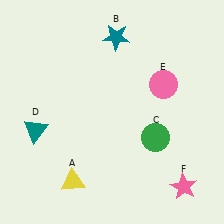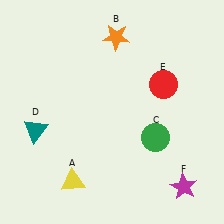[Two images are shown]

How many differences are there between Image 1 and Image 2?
There are 3 differences between the two images.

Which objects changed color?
B changed from teal to orange. E changed from pink to red. F changed from pink to magenta.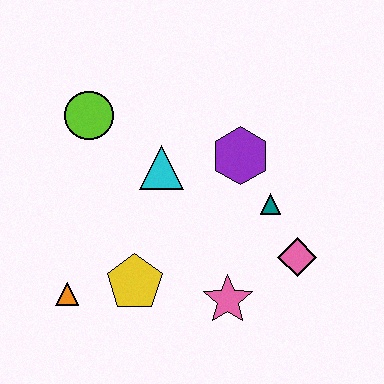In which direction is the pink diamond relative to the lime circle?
The pink diamond is to the right of the lime circle.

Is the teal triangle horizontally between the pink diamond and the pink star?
Yes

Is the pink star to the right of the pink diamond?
No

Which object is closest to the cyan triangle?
The purple hexagon is closest to the cyan triangle.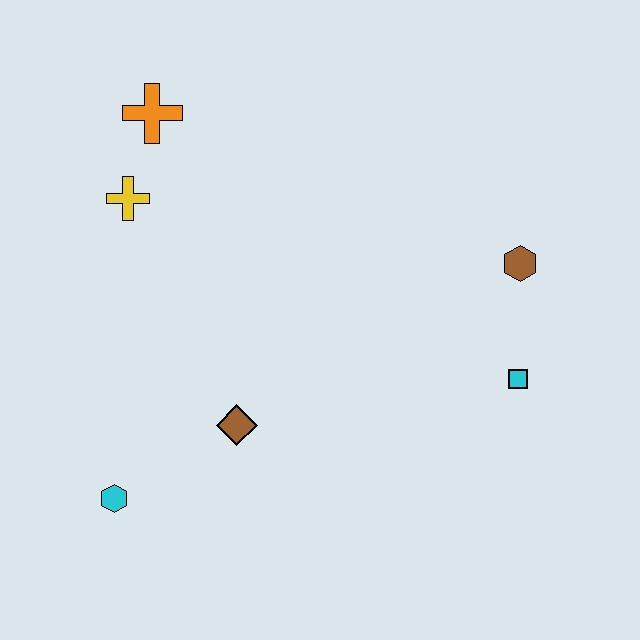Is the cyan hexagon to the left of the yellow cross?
Yes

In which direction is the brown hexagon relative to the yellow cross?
The brown hexagon is to the right of the yellow cross.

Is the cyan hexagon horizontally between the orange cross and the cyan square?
No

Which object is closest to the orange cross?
The yellow cross is closest to the orange cross.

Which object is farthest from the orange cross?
The cyan square is farthest from the orange cross.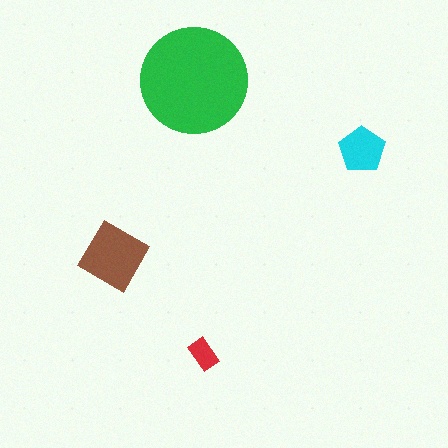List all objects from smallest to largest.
The red rectangle, the cyan pentagon, the brown diamond, the green circle.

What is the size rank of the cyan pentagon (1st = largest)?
3rd.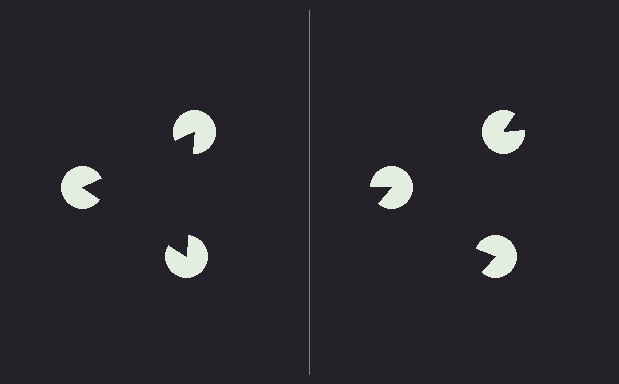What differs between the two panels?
The pac-man discs are positioned identically on both sides; only the wedge orientations differ. On the left they align to a triangle; on the right they are misaligned.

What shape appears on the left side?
An illusory triangle.